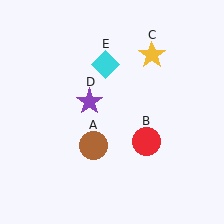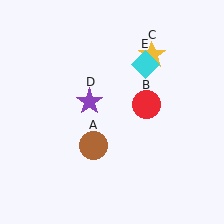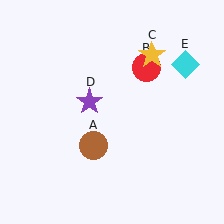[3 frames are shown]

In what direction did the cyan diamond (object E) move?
The cyan diamond (object E) moved right.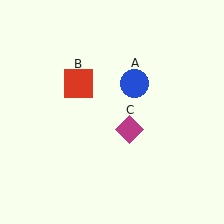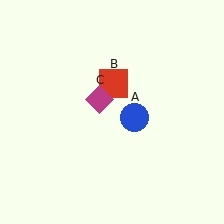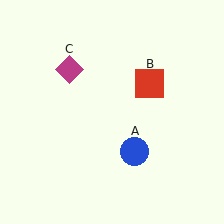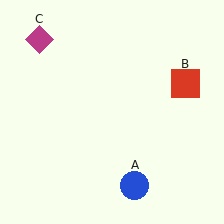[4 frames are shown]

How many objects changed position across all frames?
3 objects changed position: blue circle (object A), red square (object B), magenta diamond (object C).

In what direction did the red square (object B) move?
The red square (object B) moved right.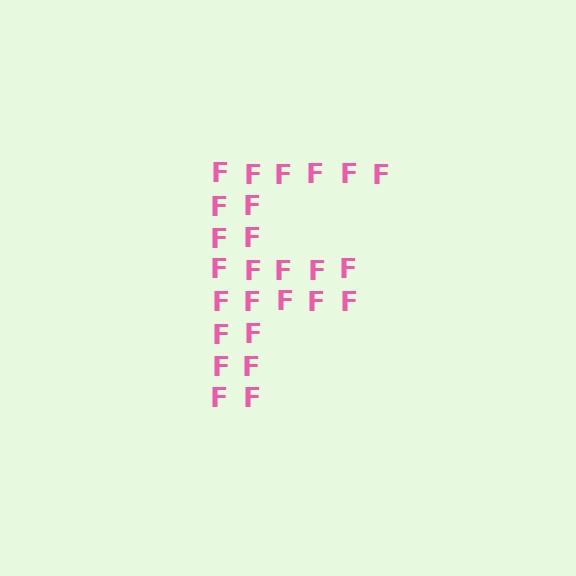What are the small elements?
The small elements are letter F's.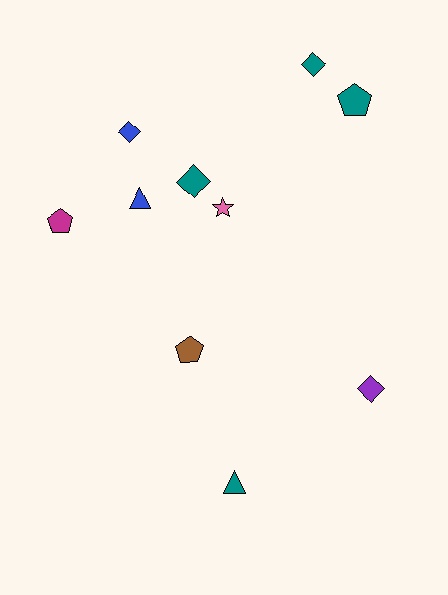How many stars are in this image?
There is 1 star.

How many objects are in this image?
There are 10 objects.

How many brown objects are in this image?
There is 1 brown object.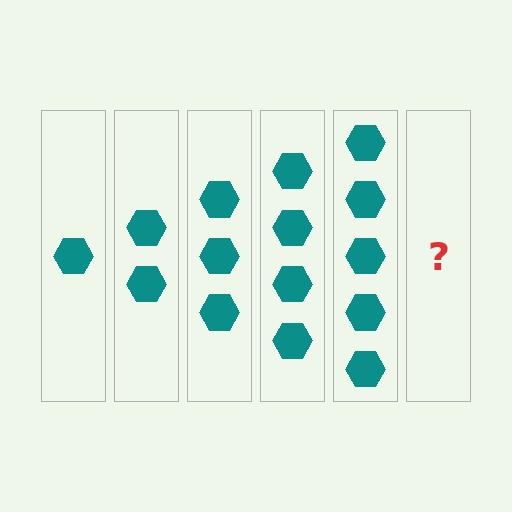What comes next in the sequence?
The next element should be 6 hexagons.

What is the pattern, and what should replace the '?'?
The pattern is that each step adds one more hexagon. The '?' should be 6 hexagons.